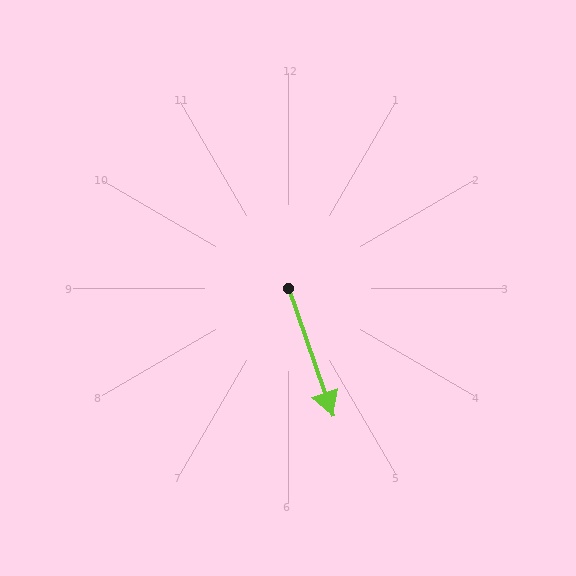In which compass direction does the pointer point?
South.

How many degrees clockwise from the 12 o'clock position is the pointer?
Approximately 161 degrees.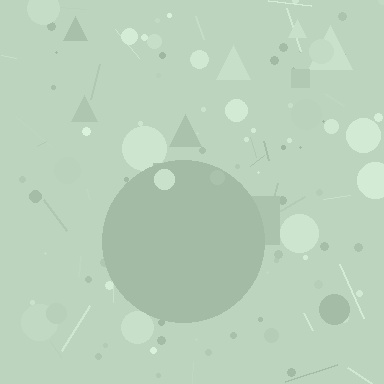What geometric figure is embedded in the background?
A circle is embedded in the background.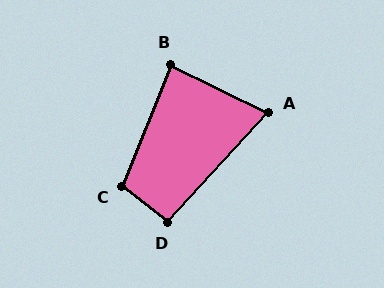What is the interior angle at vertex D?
Approximately 94 degrees (approximately right).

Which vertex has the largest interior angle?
C, at approximately 106 degrees.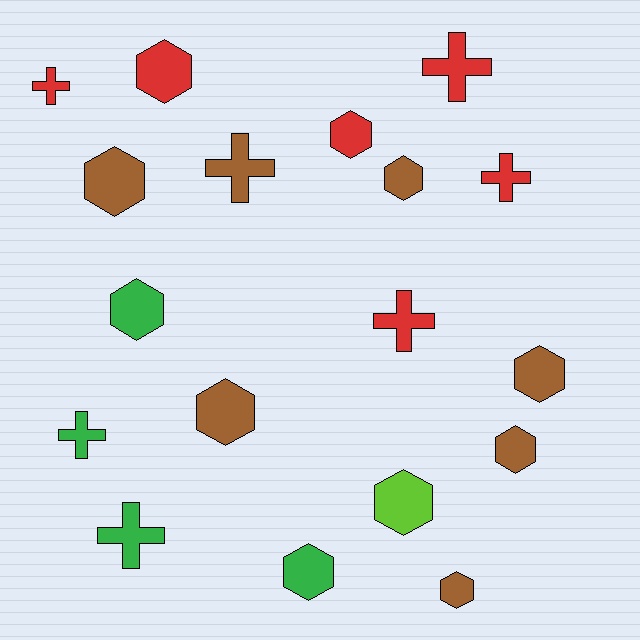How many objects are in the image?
There are 18 objects.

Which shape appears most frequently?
Hexagon, with 11 objects.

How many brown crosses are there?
There is 1 brown cross.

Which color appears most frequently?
Brown, with 7 objects.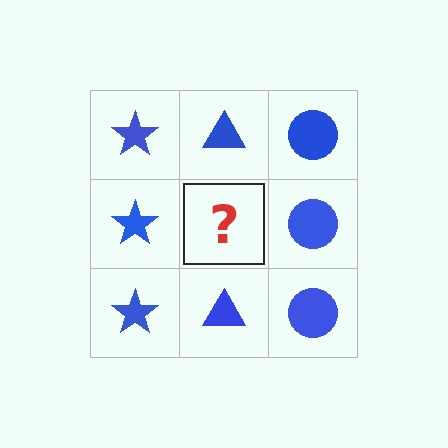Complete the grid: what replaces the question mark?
The question mark should be replaced with a blue triangle.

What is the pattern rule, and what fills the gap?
The rule is that each column has a consistent shape. The gap should be filled with a blue triangle.